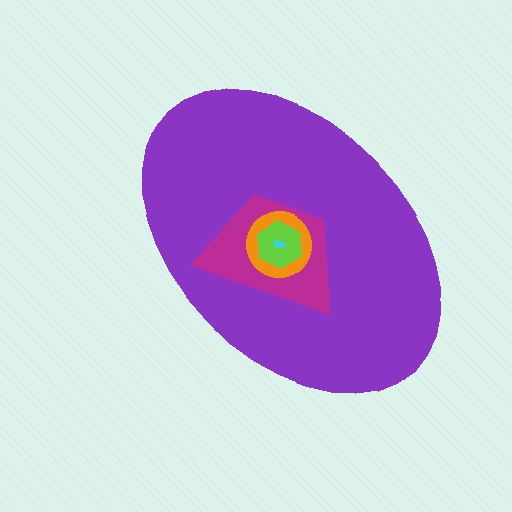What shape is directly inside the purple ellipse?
The magenta trapezoid.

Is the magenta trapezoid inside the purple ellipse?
Yes.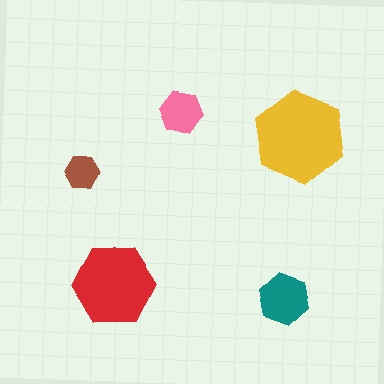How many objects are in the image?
There are 5 objects in the image.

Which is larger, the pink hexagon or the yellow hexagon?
The yellow one.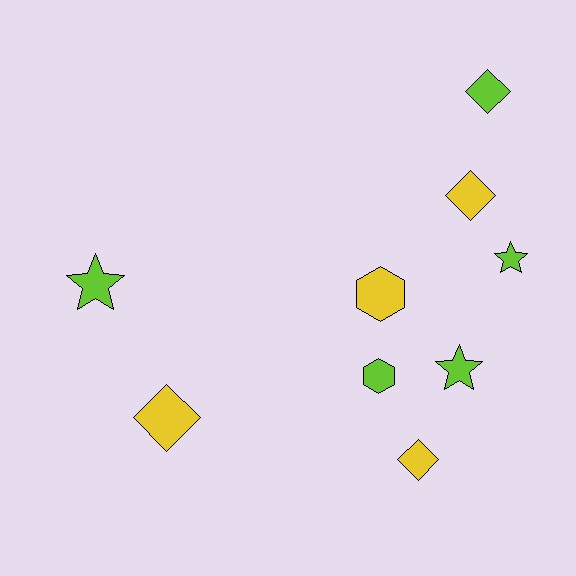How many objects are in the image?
There are 9 objects.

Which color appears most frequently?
Lime, with 5 objects.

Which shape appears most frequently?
Diamond, with 4 objects.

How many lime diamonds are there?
There is 1 lime diamond.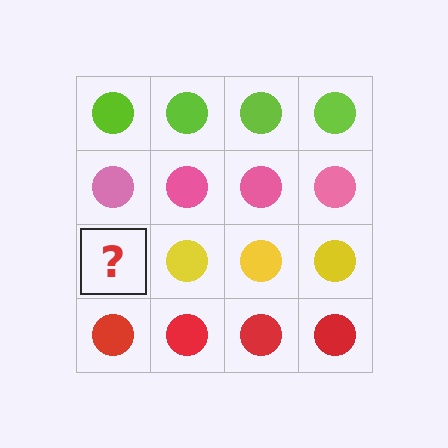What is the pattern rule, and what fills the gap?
The rule is that each row has a consistent color. The gap should be filled with a yellow circle.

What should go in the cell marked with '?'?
The missing cell should contain a yellow circle.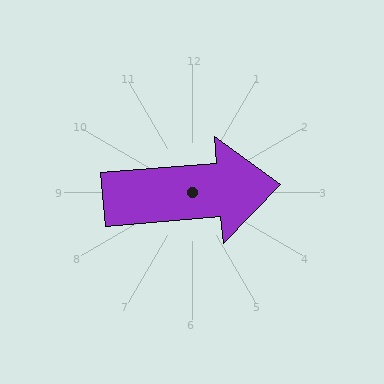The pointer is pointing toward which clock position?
Roughly 3 o'clock.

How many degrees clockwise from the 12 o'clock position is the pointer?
Approximately 85 degrees.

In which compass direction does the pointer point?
East.